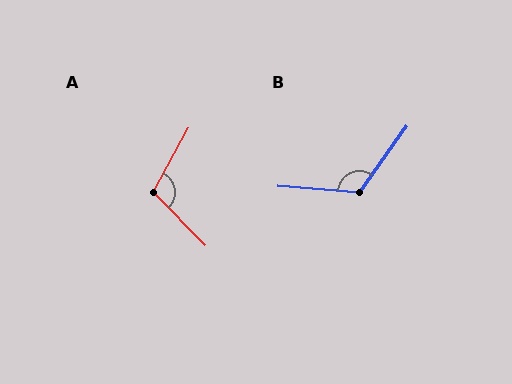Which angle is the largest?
B, at approximately 121 degrees.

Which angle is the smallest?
A, at approximately 107 degrees.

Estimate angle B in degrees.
Approximately 121 degrees.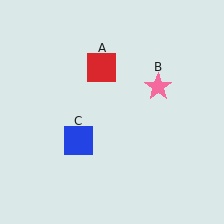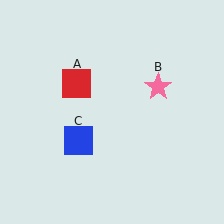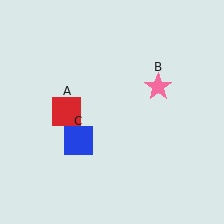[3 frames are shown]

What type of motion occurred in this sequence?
The red square (object A) rotated counterclockwise around the center of the scene.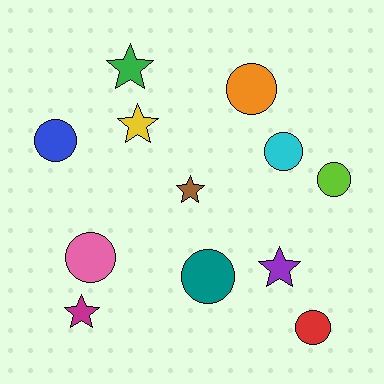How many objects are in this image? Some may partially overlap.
There are 12 objects.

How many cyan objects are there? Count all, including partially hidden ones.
There is 1 cyan object.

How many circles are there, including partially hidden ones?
There are 7 circles.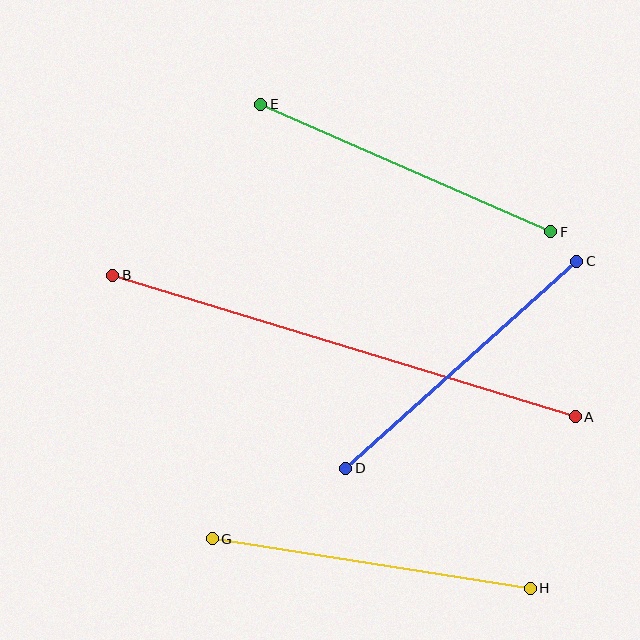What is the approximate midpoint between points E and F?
The midpoint is at approximately (406, 168) pixels.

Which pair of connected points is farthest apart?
Points A and B are farthest apart.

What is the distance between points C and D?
The distance is approximately 310 pixels.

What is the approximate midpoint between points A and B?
The midpoint is at approximately (344, 346) pixels.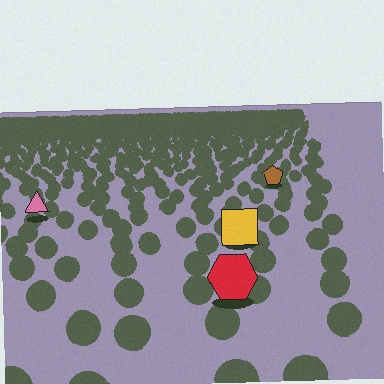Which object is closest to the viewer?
The red hexagon is closest. The texture marks near it are larger and more spread out.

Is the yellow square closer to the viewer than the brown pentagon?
Yes. The yellow square is closer — you can tell from the texture gradient: the ground texture is coarser near it.